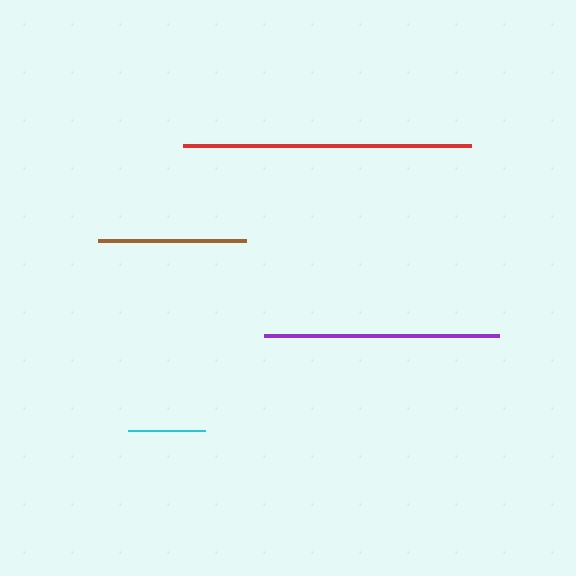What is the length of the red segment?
The red segment is approximately 287 pixels long.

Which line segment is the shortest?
The cyan line is the shortest at approximately 77 pixels.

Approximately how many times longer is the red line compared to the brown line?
The red line is approximately 1.9 times the length of the brown line.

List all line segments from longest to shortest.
From longest to shortest: red, purple, brown, cyan.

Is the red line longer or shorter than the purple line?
The red line is longer than the purple line.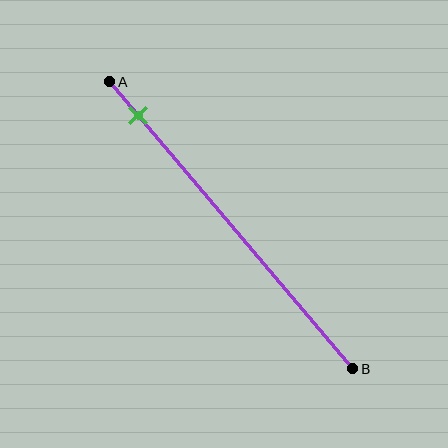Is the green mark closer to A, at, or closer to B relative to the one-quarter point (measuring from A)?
The green mark is closer to point A than the one-quarter point of segment AB.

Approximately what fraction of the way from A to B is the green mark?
The green mark is approximately 10% of the way from A to B.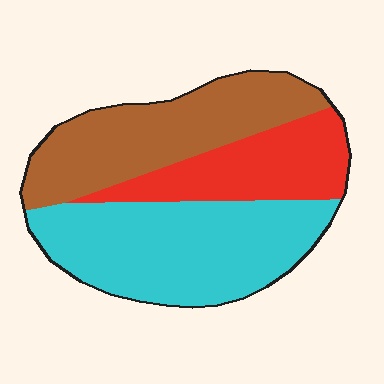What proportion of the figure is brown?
Brown takes up about one third (1/3) of the figure.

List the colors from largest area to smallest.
From largest to smallest: cyan, brown, red.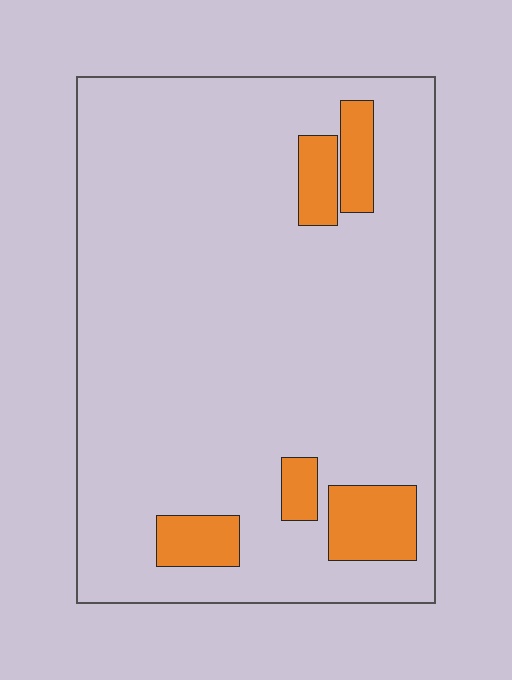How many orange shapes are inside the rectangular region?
5.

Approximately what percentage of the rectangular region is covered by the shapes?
Approximately 10%.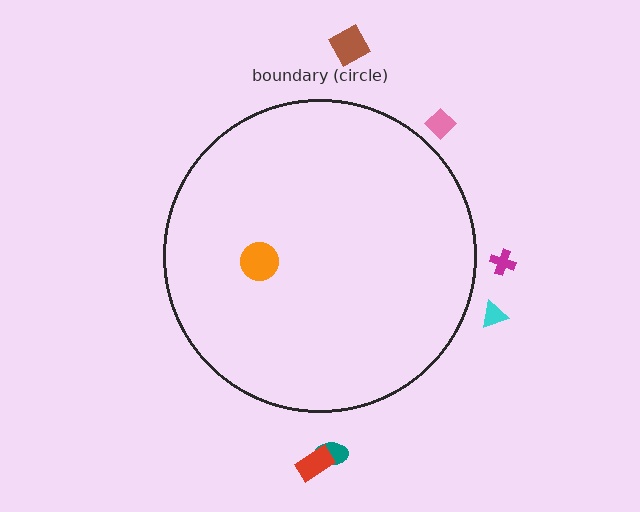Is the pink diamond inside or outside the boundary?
Outside.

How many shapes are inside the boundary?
1 inside, 6 outside.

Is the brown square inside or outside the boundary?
Outside.